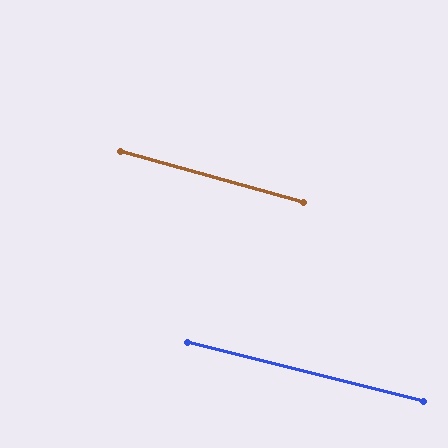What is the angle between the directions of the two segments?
Approximately 2 degrees.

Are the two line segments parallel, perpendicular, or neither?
Parallel — their directions differ by only 1.7°.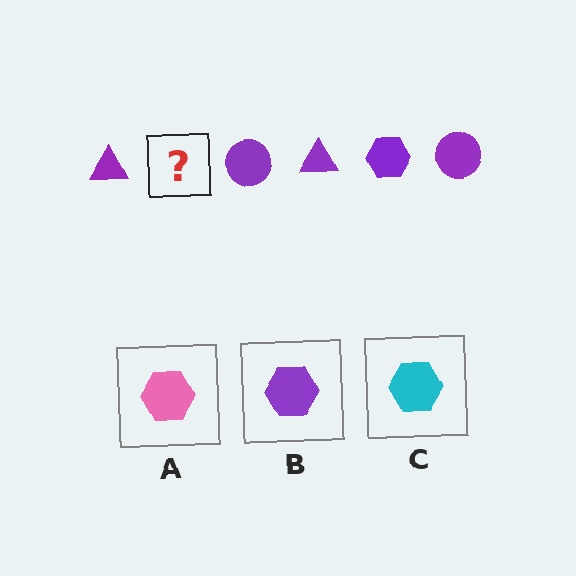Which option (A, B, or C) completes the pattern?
B.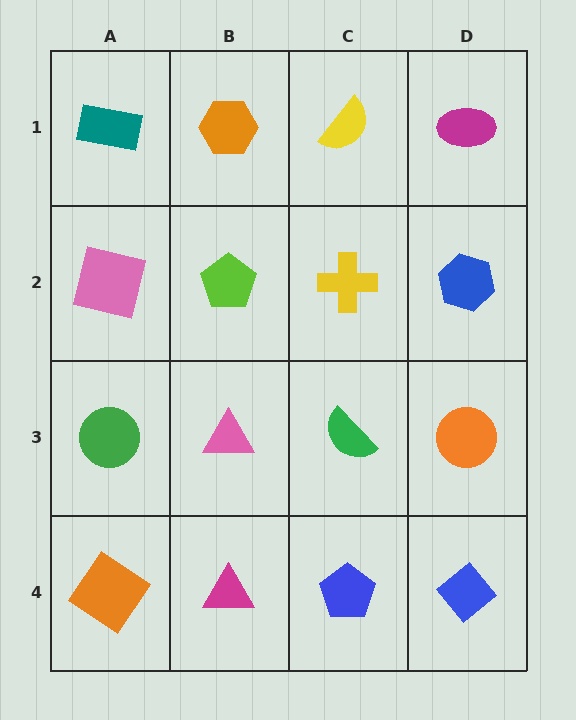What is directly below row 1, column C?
A yellow cross.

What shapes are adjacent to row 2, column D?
A magenta ellipse (row 1, column D), an orange circle (row 3, column D), a yellow cross (row 2, column C).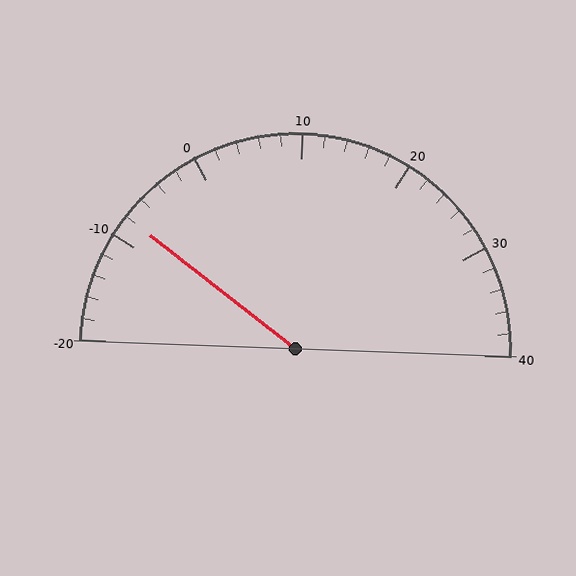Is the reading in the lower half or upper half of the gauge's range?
The reading is in the lower half of the range (-20 to 40).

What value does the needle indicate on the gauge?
The needle indicates approximately -8.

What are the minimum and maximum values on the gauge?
The gauge ranges from -20 to 40.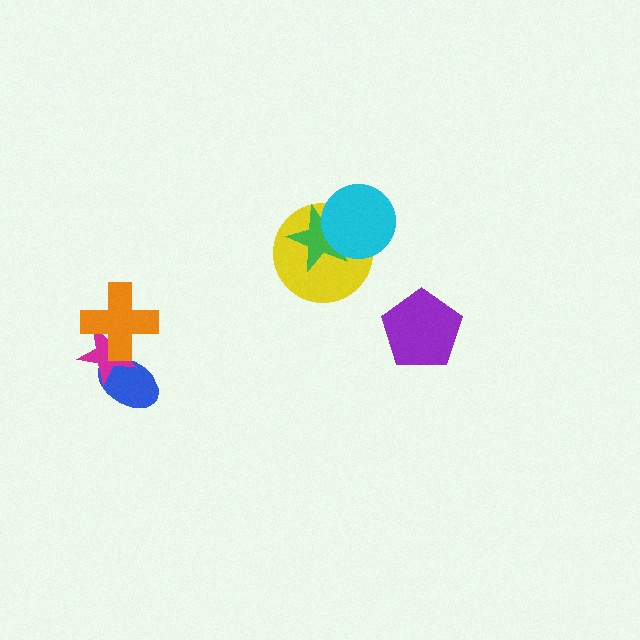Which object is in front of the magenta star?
The orange cross is in front of the magenta star.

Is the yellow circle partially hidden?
Yes, it is partially covered by another shape.